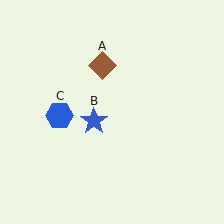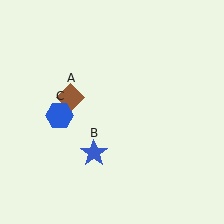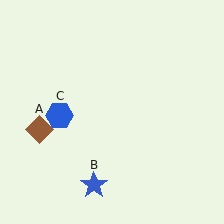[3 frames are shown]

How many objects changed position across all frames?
2 objects changed position: brown diamond (object A), blue star (object B).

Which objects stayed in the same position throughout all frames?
Blue hexagon (object C) remained stationary.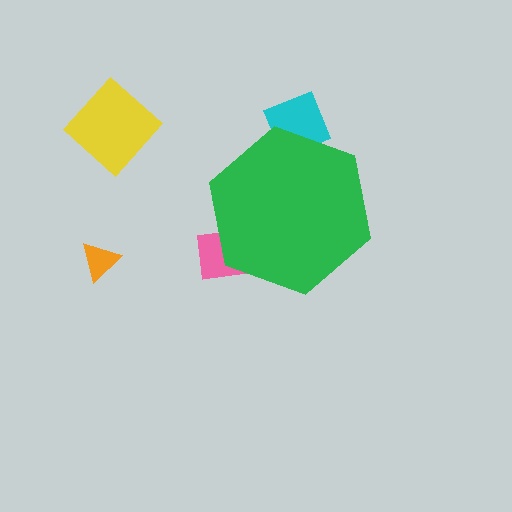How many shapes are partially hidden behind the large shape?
2 shapes are partially hidden.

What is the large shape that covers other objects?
A green hexagon.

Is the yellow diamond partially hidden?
No, the yellow diamond is fully visible.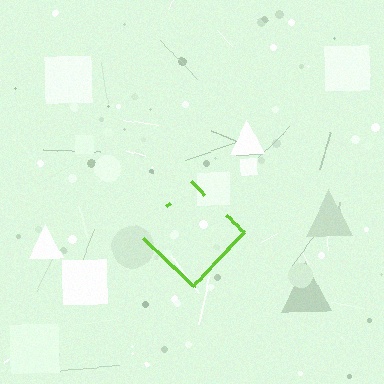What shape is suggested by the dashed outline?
The dashed outline suggests a diamond.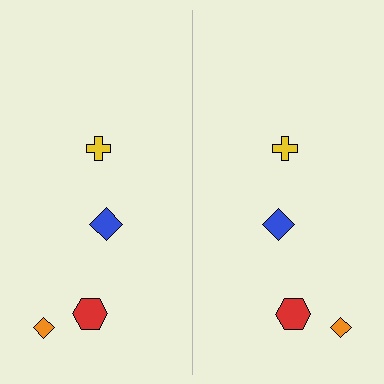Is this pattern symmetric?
Yes, this pattern has bilateral (reflection) symmetry.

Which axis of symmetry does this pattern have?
The pattern has a vertical axis of symmetry running through the center of the image.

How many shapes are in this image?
There are 8 shapes in this image.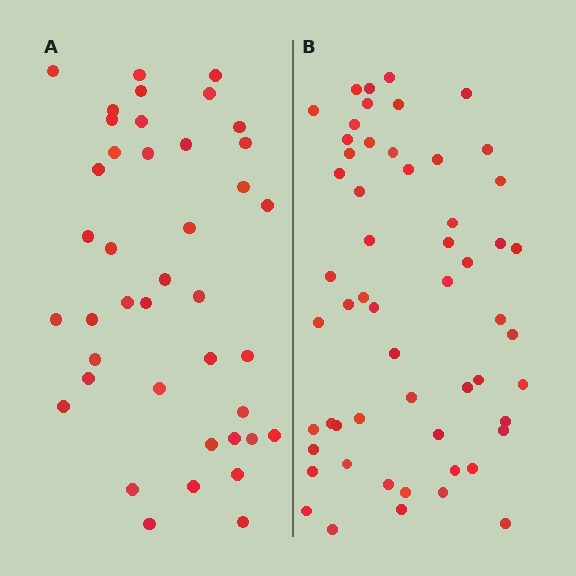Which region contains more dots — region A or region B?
Region B (the right region) has more dots.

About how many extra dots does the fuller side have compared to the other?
Region B has approximately 15 more dots than region A.